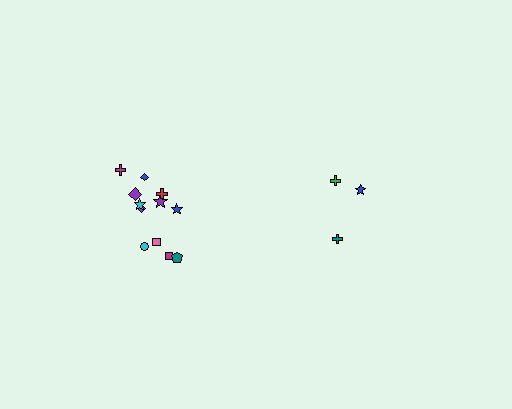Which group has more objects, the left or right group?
The left group.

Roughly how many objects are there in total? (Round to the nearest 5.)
Roughly 15 objects in total.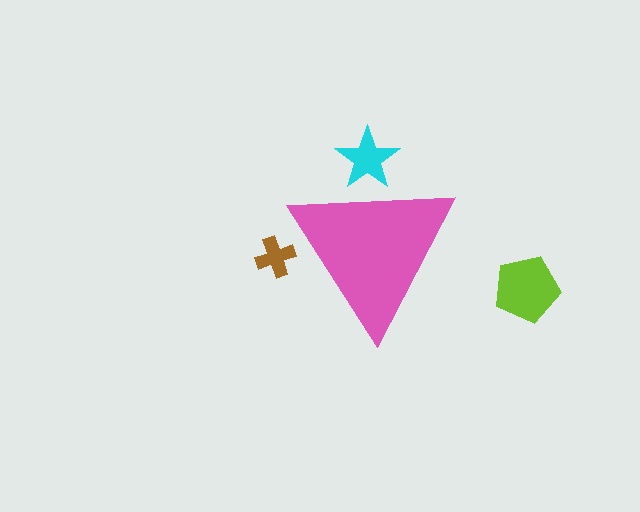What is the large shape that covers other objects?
A pink triangle.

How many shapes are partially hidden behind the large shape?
2 shapes are partially hidden.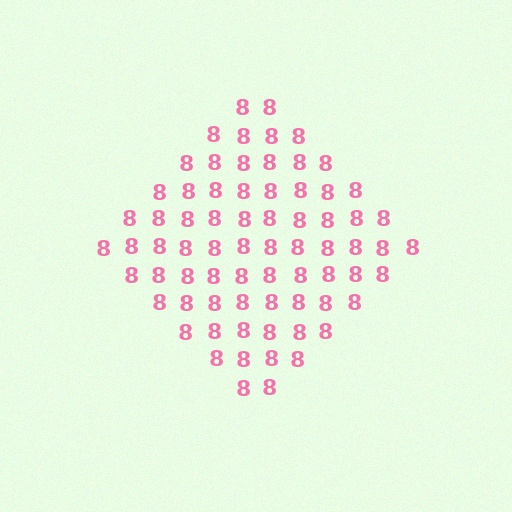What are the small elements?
The small elements are digit 8's.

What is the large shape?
The large shape is a diamond.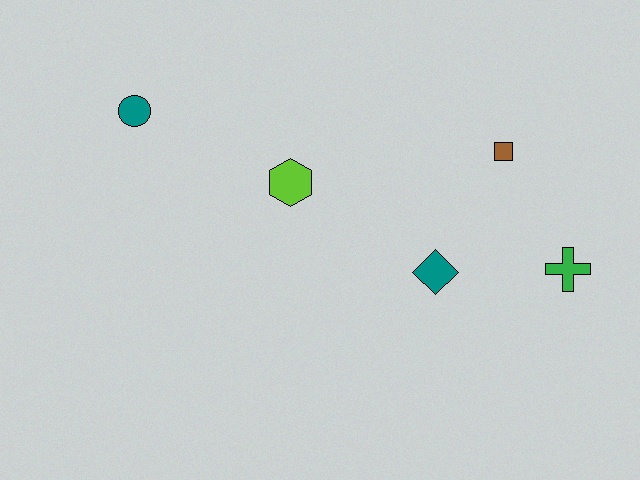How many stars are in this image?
There are no stars.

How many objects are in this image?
There are 5 objects.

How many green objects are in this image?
There is 1 green object.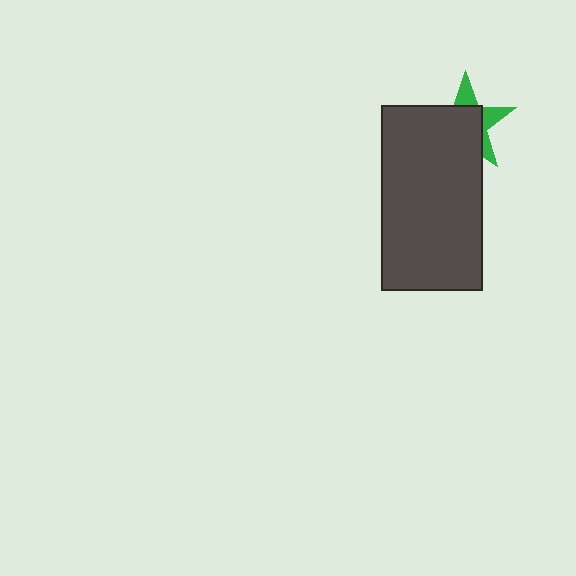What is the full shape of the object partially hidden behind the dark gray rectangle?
The partially hidden object is a green star.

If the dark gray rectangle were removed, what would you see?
You would see the complete green star.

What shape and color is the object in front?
The object in front is a dark gray rectangle.